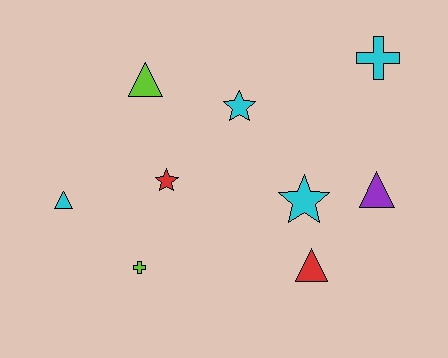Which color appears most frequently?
Cyan, with 4 objects.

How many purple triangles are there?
There is 1 purple triangle.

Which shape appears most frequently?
Triangle, with 4 objects.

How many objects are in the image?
There are 9 objects.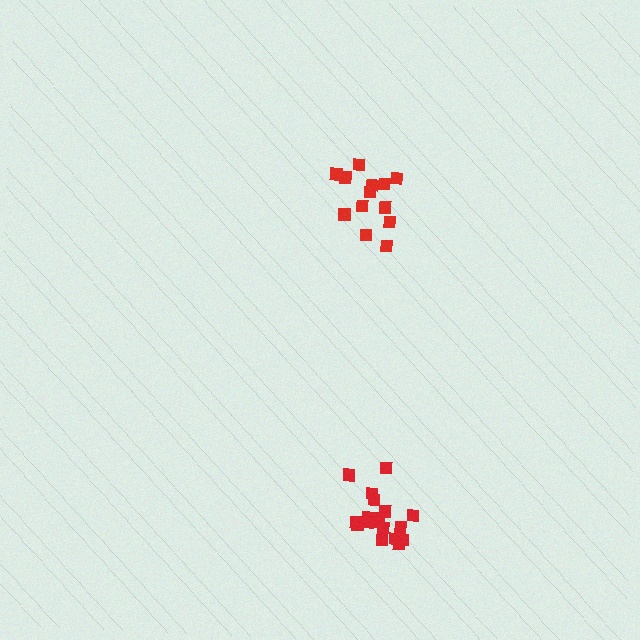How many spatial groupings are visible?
There are 2 spatial groupings.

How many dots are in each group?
Group 1: 18 dots, Group 2: 13 dots (31 total).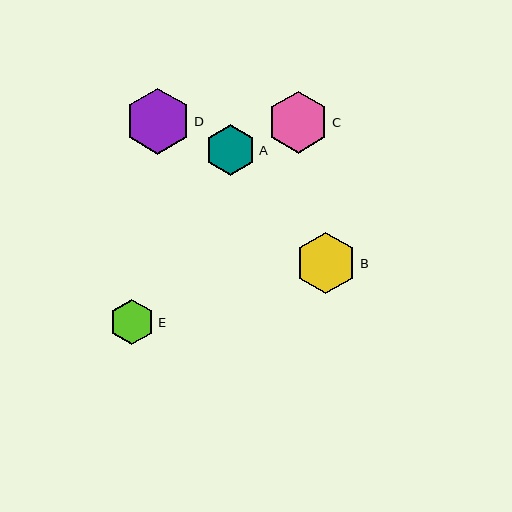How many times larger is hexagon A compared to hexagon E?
Hexagon A is approximately 1.1 times the size of hexagon E.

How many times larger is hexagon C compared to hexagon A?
Hexagon C is approximately 1.2 times the size of hexagon A.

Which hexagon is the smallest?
Hexagon E is the smallest with a size of approximately 46 pixels.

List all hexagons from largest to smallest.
From largest to smallest: D, C, B, A, E.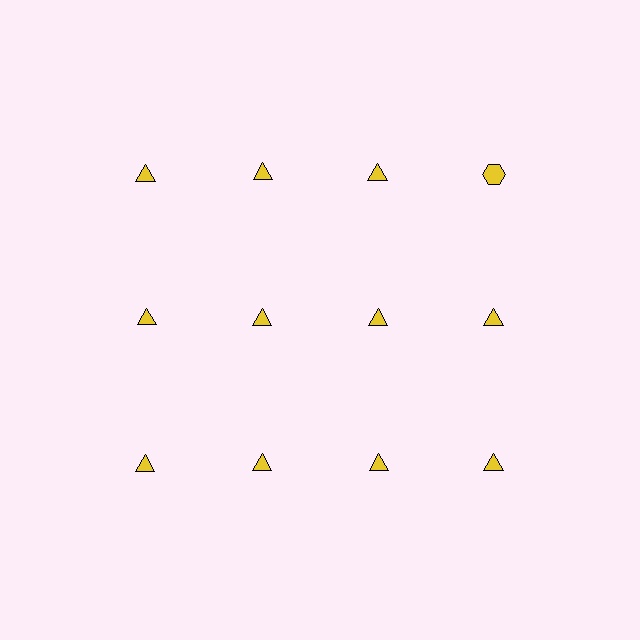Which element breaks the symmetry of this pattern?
The yellow hexagon in the top row, second from right column breaks the symmetry. All other shapes are yellow triangles.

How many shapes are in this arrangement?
There are 12 shapes arranged in a grid pattern.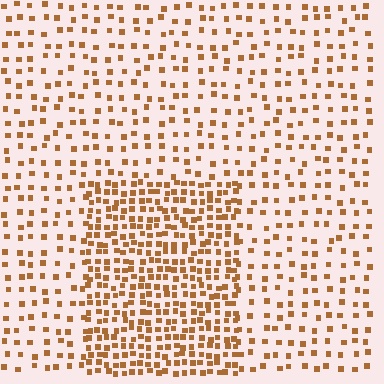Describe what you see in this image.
The image contains small brown elements arranged at two different densities. A rectangle-shaped region is visible where the elements are more densely packed than the surrounding area.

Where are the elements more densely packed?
The elements are more densely packed inside the rectangle boundary.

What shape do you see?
I see a rectangle.